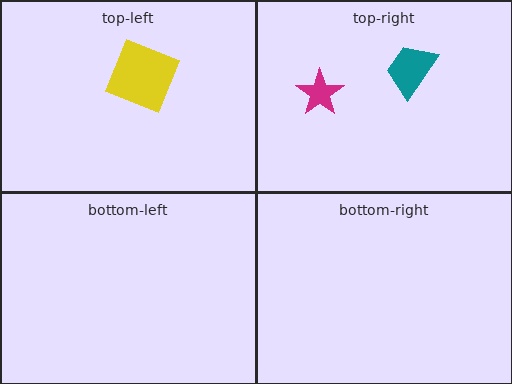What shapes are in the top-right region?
The teal trapezoid, the magenta star.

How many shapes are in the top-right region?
2.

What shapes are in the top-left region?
The yellow square.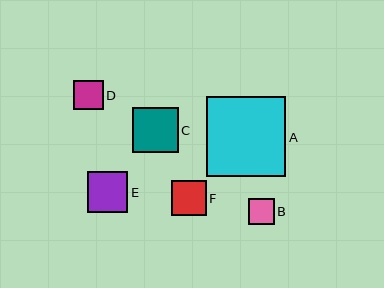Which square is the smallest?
Square B is the smallest with a size of approximately 26 pixels.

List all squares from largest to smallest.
From largest to smallest: A, C, E, F, D, B.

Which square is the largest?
Square A is the largest with a size of approximately 80 pixels.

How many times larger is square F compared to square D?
Square F is approximately 1.2 times the size of square D.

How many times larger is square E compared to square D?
Square E is approximately 1.4 times the size of square D.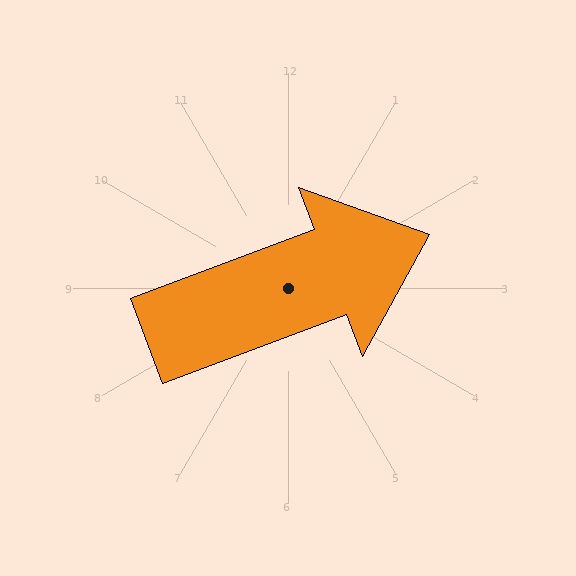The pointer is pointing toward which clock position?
Roughly 2 o'clock.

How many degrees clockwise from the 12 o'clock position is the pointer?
Approximately 69 degrees.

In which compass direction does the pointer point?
East.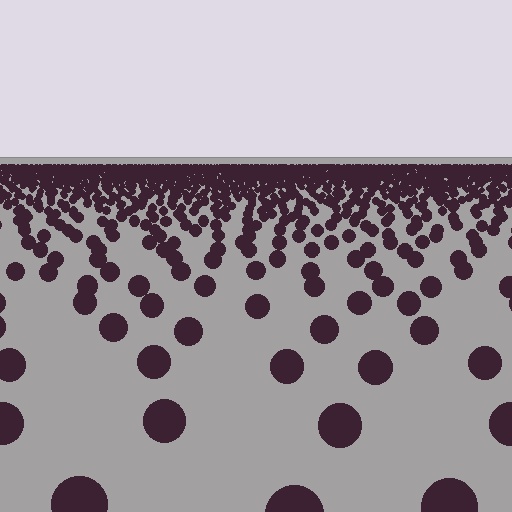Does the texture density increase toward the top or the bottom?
Density increases toward the top.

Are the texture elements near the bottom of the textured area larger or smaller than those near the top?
Larger. Near the bottom, elements are closer to the viewer and appear at a bigger on-screen size.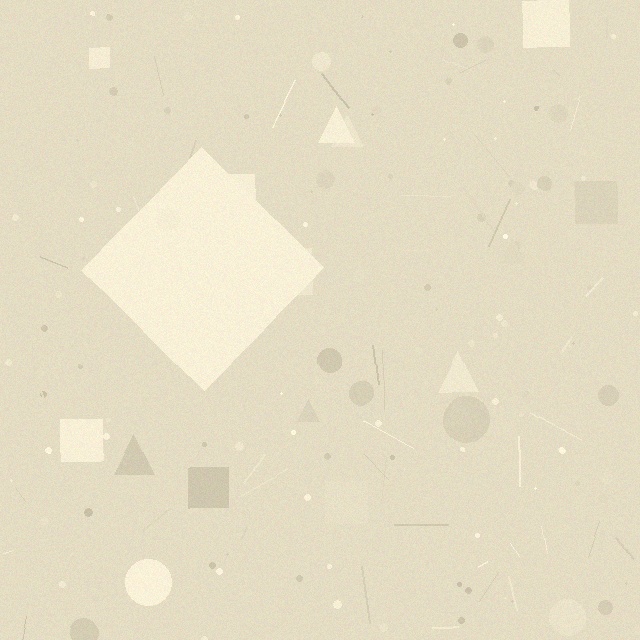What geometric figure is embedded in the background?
A diamond is embedded in the background.